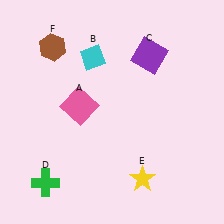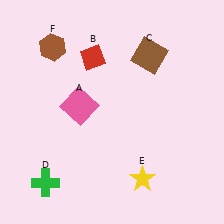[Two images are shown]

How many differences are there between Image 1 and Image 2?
There are 2 differences between the two images.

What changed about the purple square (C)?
In Image 1, C is purple. In Image 2, it changed to brown.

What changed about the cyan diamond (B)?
In Image 1, B is cyan. In Image 2, it changed to red.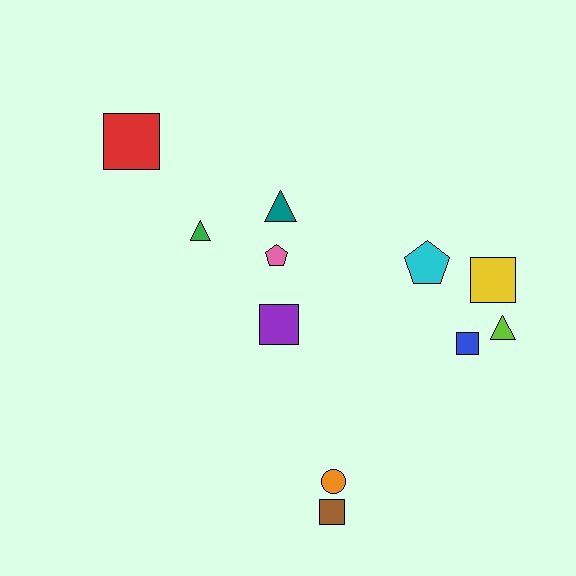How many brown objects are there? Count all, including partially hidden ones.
There is 1 brown object.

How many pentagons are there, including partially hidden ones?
There are 2 pentagons.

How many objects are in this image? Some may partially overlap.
There are 11 objects.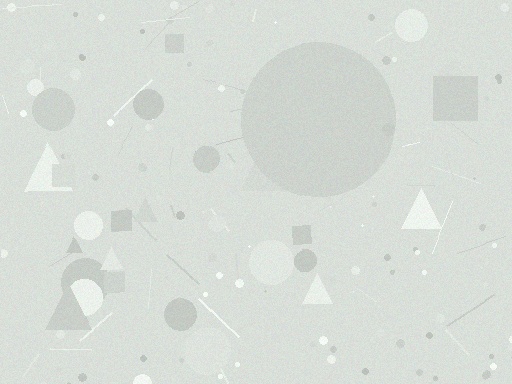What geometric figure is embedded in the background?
A circle is embedded in the background.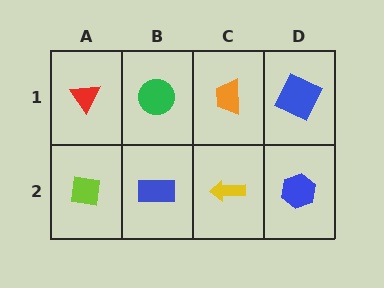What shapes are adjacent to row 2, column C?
An orange trapezoid (row 1, column C), a blue rectangle (row 2, column B), a blue hexagon (row 2, column D).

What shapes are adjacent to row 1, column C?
A yellow arrow (row 2, column C), a green circle (row 1, column B), a blue square (row 1, column D).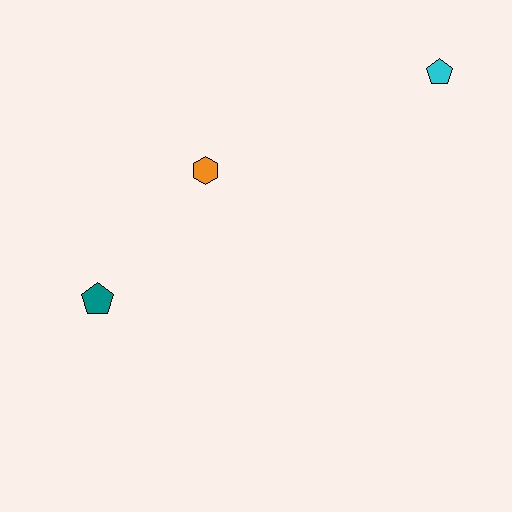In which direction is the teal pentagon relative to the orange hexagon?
The teal pentagon is below the orange hexagon.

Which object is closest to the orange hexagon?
The teal pentagon is closest to the orange hexagon.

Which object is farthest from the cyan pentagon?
The teal pentagon is farthest from the cyan pentagon.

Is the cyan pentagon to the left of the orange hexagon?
No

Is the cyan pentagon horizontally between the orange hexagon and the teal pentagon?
No